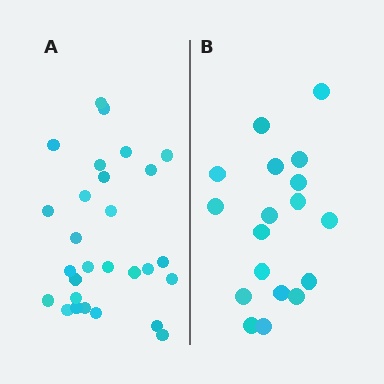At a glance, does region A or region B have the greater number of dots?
Region A (the left region) has more dots.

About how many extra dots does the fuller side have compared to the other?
Region A has roughly 10 or so more dots than region B.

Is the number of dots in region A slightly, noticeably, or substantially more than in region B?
Region A has substantially more. The ratio is roughly 1.6 to 1.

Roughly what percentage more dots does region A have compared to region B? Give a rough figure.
About 55% more.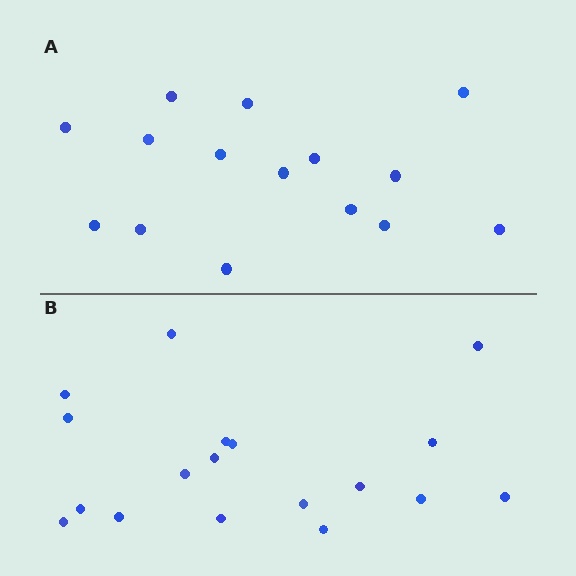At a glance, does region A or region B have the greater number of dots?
Region B (the bottom region) has more dots.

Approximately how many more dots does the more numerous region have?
Region B has just a few more — roughly 2 or 3 more dots than region A.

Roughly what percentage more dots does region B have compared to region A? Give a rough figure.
About 20% more.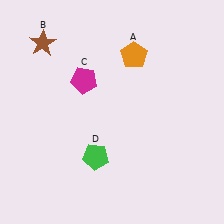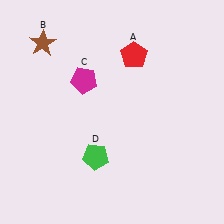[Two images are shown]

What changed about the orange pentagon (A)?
In Image 1, A is orange. In Image 2, it changed to red.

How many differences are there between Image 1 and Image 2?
There is 1 difference between the two images.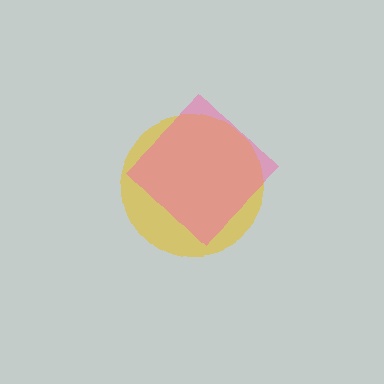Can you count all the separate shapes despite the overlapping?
Yes, there are 2 separate shapes.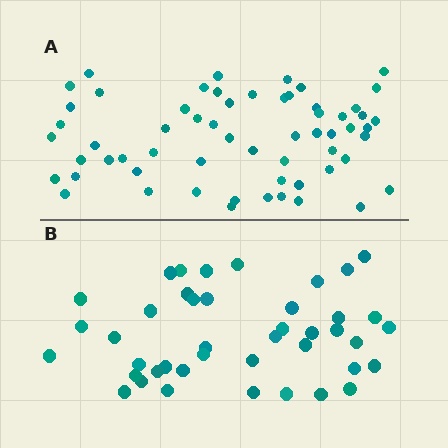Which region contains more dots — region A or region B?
Region A (the top region) has more dots.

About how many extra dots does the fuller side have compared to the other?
Region A has approximately 20 more dots than region B.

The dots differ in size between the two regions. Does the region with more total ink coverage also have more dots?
No. Region B has more total ink coverage because its dots are larger, but region A actually contains more individual dots. Total area can be misleading — the number of items is what matters here.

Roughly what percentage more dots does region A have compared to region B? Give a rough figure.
About 45% more.